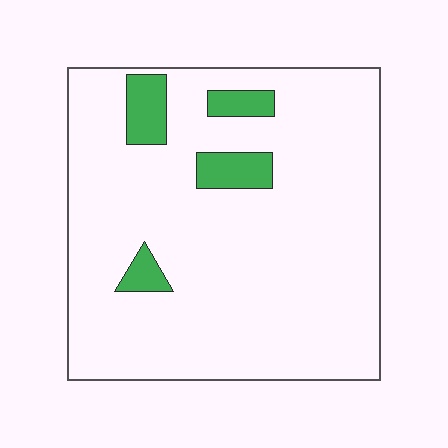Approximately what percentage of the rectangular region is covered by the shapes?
Approximately 10%.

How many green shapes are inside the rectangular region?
4.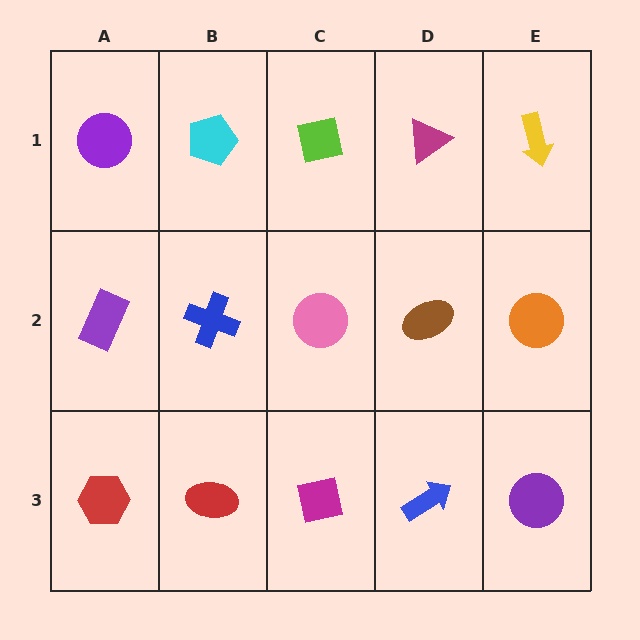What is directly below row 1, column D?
A brown ellipse.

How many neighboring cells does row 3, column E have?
2.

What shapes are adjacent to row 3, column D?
A brown ellipse (row 2, column D), a magenta square (row 3, column C), a purple circle (row 3, column E).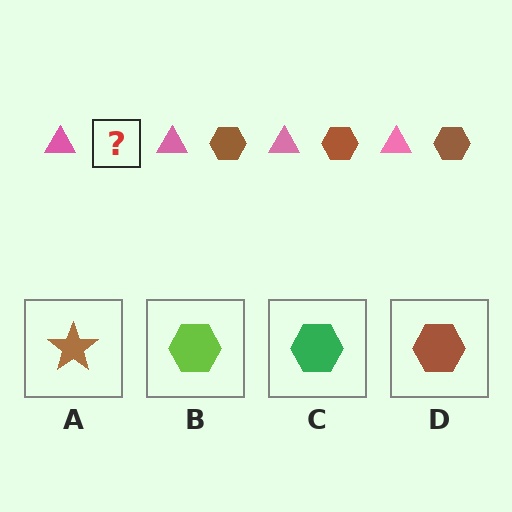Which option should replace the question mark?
Option D.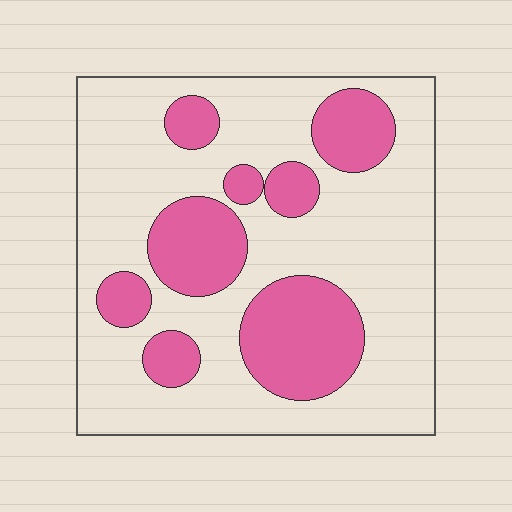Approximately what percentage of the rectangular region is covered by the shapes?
Approximately 30%.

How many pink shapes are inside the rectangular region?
8.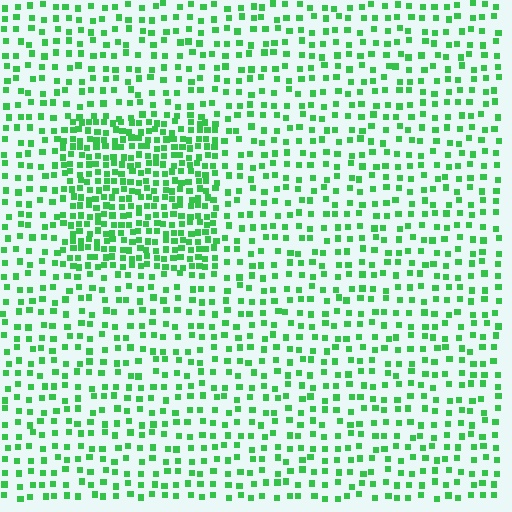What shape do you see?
I see a rectangle.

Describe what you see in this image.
The image contains small green elements arranged at two different densities. A rectangle-shaped region is visible where the elements are more densely packed than the surrounding area.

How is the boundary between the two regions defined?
The boundary is defined by a change in element density (approximately 2.1x ratio). All elements are the same color, size, and shape.